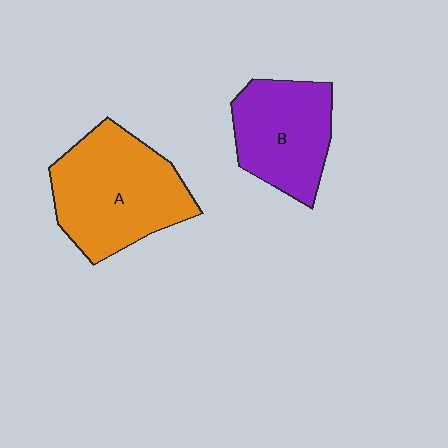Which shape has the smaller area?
Shape B (purple).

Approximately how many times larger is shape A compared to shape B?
Approximately 1.4 times.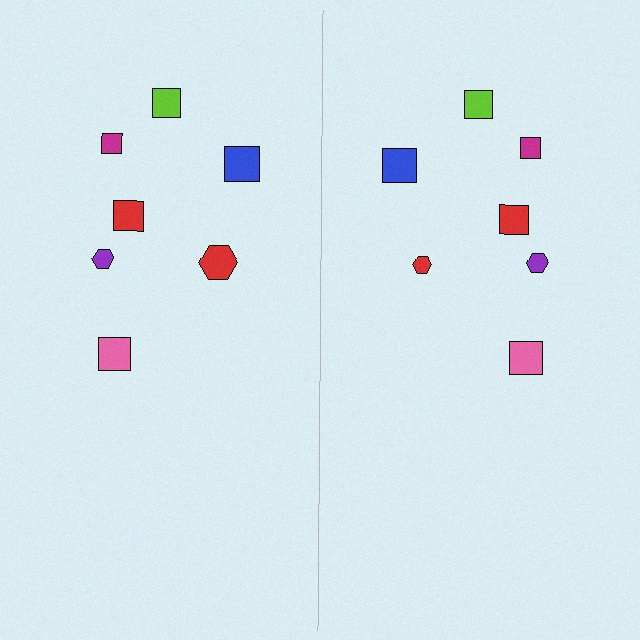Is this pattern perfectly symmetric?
No, the pattern is not perfectly symmetric. The red hexagon on the right side has a different size than its mirror counterpart.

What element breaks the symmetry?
The red hexagon on the right side has a different size than its mirror counterpart.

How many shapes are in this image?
There are 14 shapes in this image.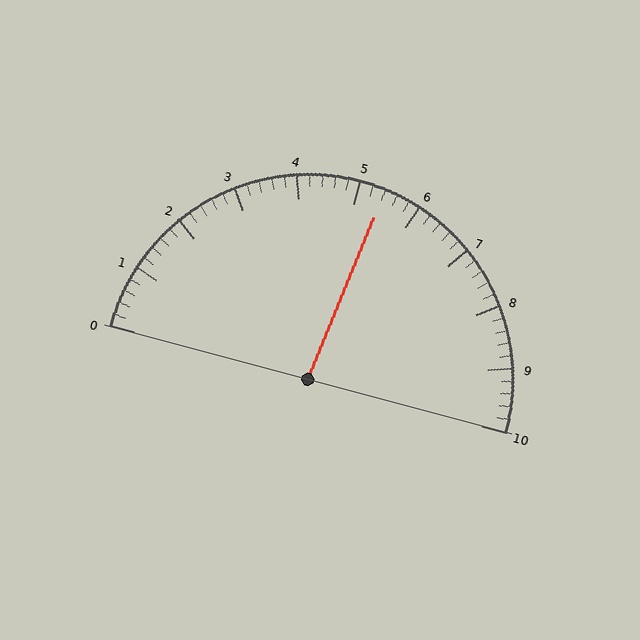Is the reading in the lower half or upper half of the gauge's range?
The reading is in the upper half of the range (0 to 10).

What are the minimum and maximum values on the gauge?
The gauge ranges from 0 to 10.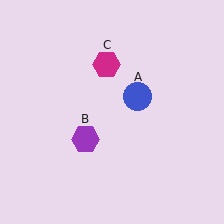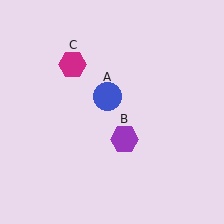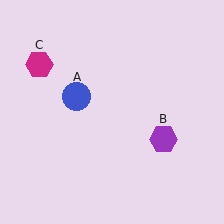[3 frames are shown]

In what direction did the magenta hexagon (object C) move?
The magenta hexagon (object C) moved left.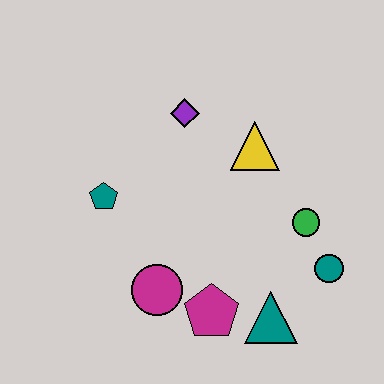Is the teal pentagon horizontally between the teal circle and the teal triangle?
No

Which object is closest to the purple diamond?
The yellow triangle is closest to the purple diamond.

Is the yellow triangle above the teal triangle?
Yes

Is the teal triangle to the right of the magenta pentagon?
Yes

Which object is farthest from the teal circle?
The teal pentagon is farthest from the teal circle.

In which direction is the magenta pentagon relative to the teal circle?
The magenta pentagon is to the left of the teal circle.